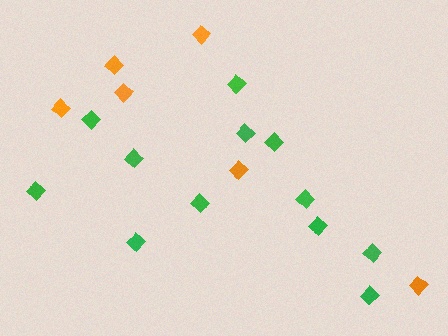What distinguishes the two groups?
There are 2 groups: one group of orange diamonds (6) and one group of green diamonds (12).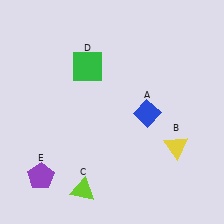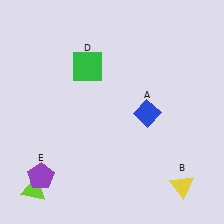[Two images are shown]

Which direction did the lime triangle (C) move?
The lime triangle (C) moved left.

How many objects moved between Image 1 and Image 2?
2 objects moved between the two images.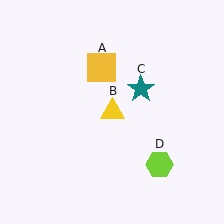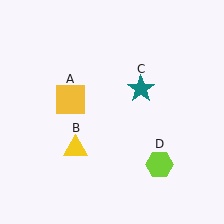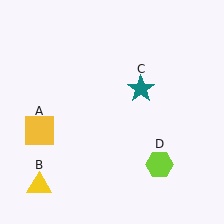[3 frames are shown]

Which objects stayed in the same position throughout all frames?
Teal star (object C) and lime hexagon (object D) remained stationary.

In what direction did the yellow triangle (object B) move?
The yellow triangle (object B) moved down and to the left.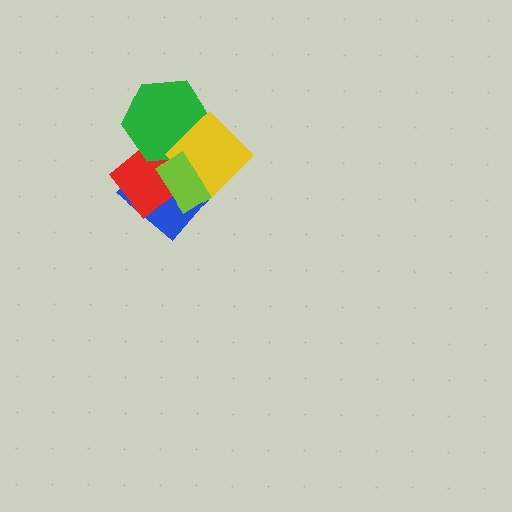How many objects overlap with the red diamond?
5 objects overlap with the red diamond.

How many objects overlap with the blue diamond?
5 objects overlap with the blue diamond.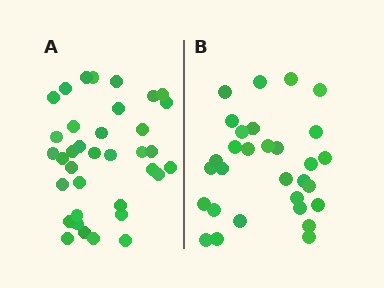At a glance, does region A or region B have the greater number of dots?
Region A (the left region) has more dots.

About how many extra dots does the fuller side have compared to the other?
Region A has about 6 more dots than region B.